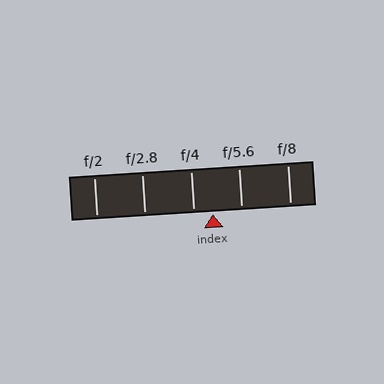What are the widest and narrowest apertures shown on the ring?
The widest aperture shown is f/2 and the narrowest is f/8.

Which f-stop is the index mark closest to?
The index mark is closest to f/4.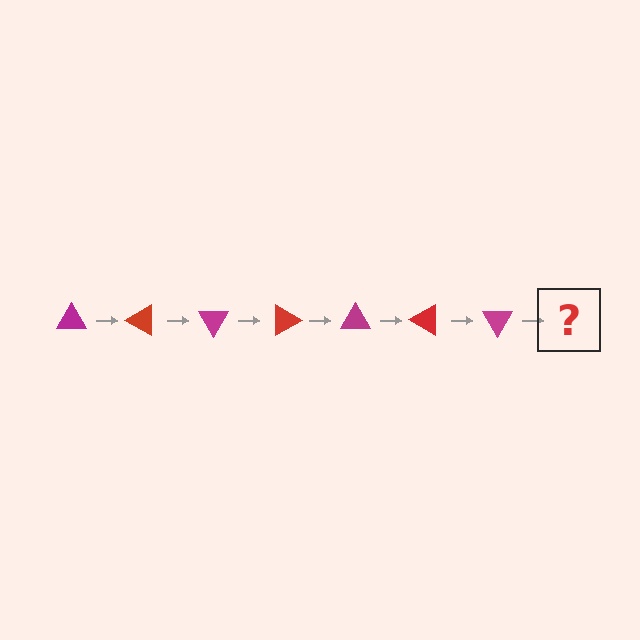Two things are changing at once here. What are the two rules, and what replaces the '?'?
The two rules are that it rotates 30 degrees each step and the color cycles through magenta and red. The '?' should be a red triangle, rotated 210 degrees from the start.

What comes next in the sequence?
The next element should be a red triangle, rotated 210 degrees from the start.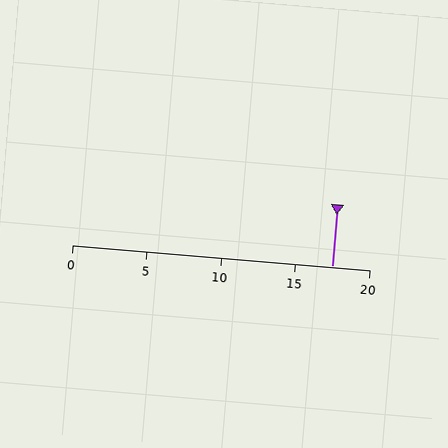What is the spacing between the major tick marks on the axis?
The major ticks are spaced 5 apart.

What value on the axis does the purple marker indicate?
The marker indicates approximately 17.5.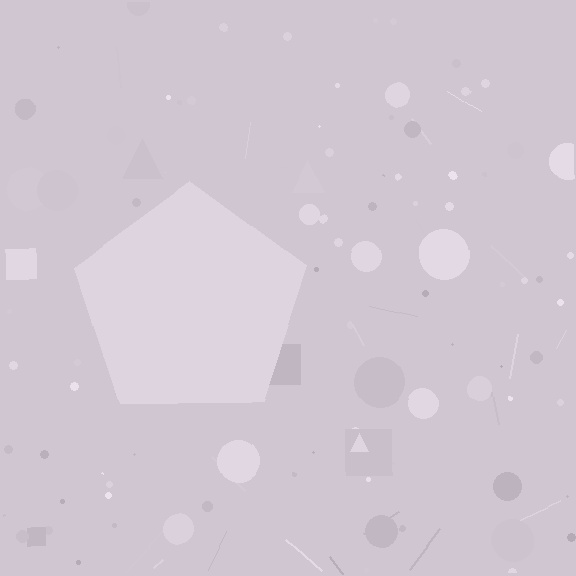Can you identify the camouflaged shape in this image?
The camouflaged shape is a pentagon.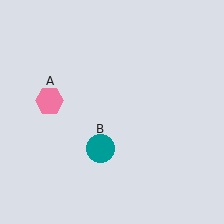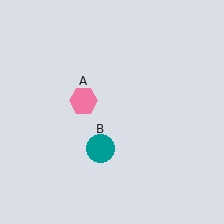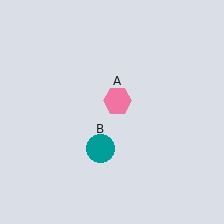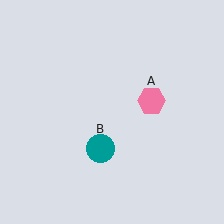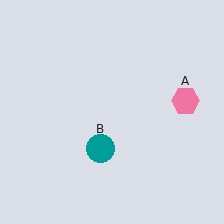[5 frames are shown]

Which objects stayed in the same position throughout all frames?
Teal circle (object B) remained stationary.